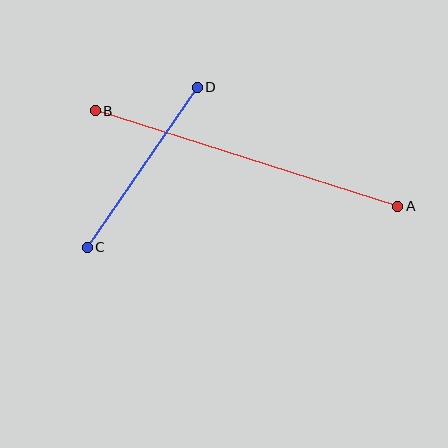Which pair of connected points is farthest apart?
Points A and B are farthest apart.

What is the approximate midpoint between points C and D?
The midpoint is at approximately (142, 167) pixels.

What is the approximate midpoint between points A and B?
The midpoint is at approximately (246, 158) pixels.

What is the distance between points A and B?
The distance is approximately 317 pixels.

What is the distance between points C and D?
The distance is approximately 194 pixels.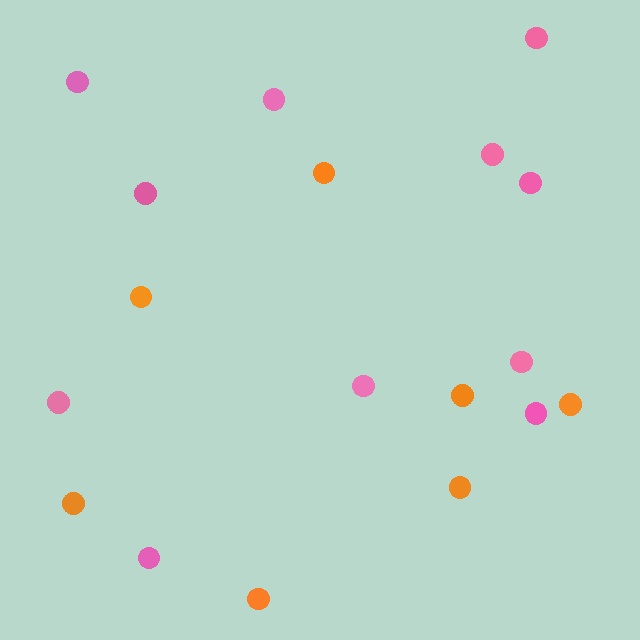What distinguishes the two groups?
There are 2 groups: one group of pink circles (11) and one group of orange circles (7).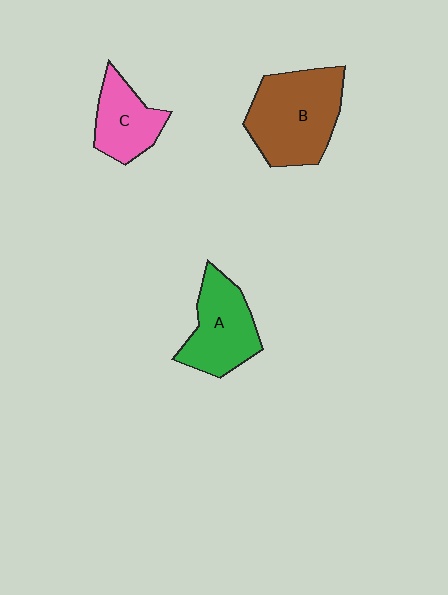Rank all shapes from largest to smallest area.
From largest to smallest: B (brown), A (green), C (pink).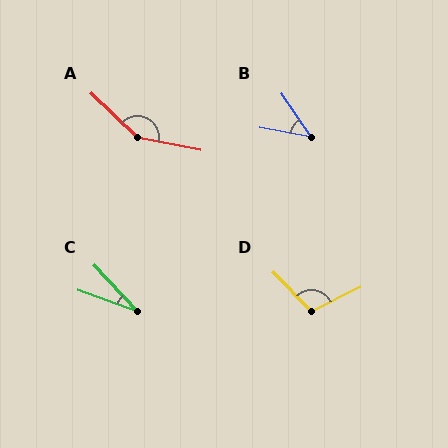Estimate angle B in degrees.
Approximately 46 degrees.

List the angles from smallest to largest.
C (27°), B (46°), D (108°), A (147°).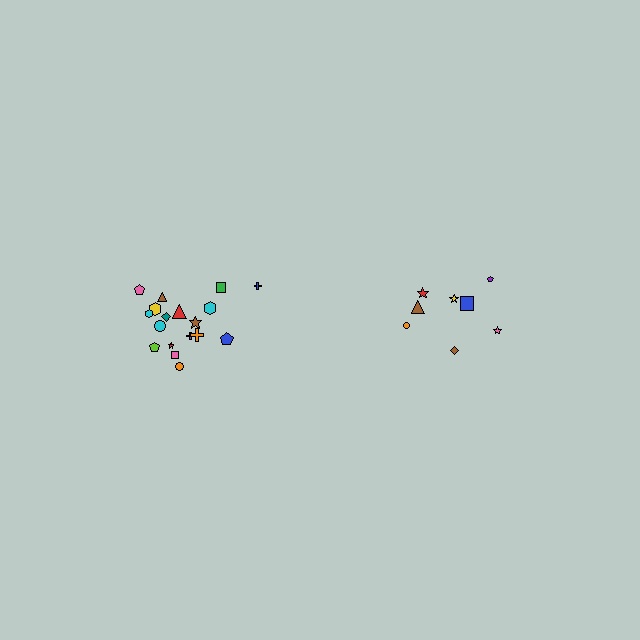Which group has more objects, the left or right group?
The left group.